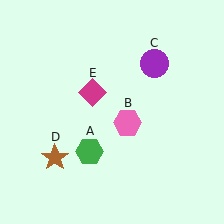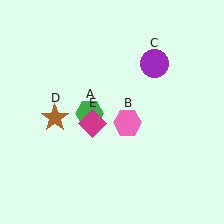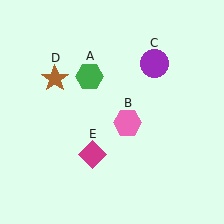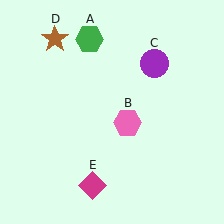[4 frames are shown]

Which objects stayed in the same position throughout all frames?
Pink hexagon (object B) and purple circle (object C) remained stationary.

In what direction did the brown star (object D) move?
The brown star (object D) moved up.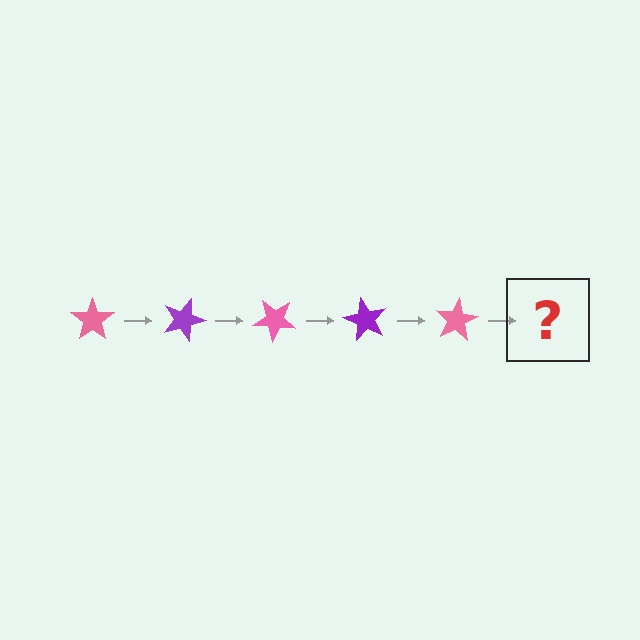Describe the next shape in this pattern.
It should be a purple star, rotated 100 degrees from the start.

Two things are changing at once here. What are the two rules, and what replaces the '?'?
The two rules are that it rotates 20 degrees each step and the color cycles through pink and purple. The '?' should be a purple star, rotated 100 degrees from the start.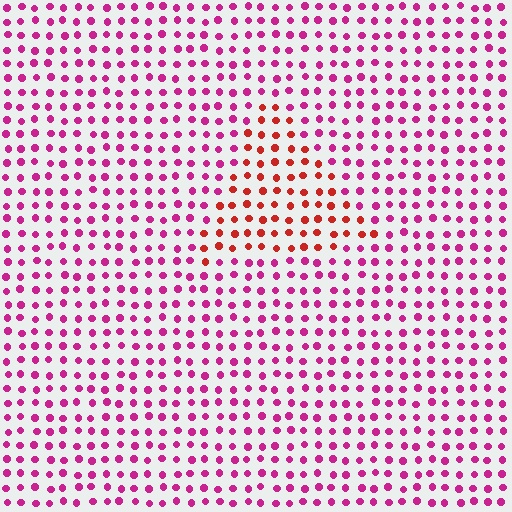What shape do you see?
I see a triangle.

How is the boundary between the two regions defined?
The boundary is defined purely by a slight shift in hue (about 41 degrees). Spacing, size, and orientation are identical on both sides.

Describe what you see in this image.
The image is filled with small magenta elements in a uniform arrangement. A triangle-shaped region is visible where the elements are tinted to a slightly different hue, forming a subtle color boundary.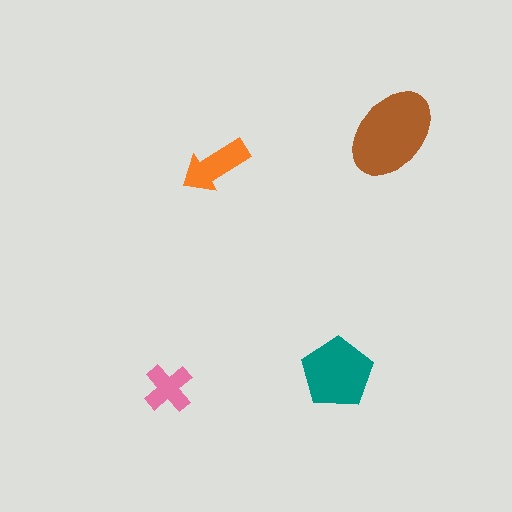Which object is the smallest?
The pink cross.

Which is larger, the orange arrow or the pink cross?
The orange arrow.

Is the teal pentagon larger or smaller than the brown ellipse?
Smaller.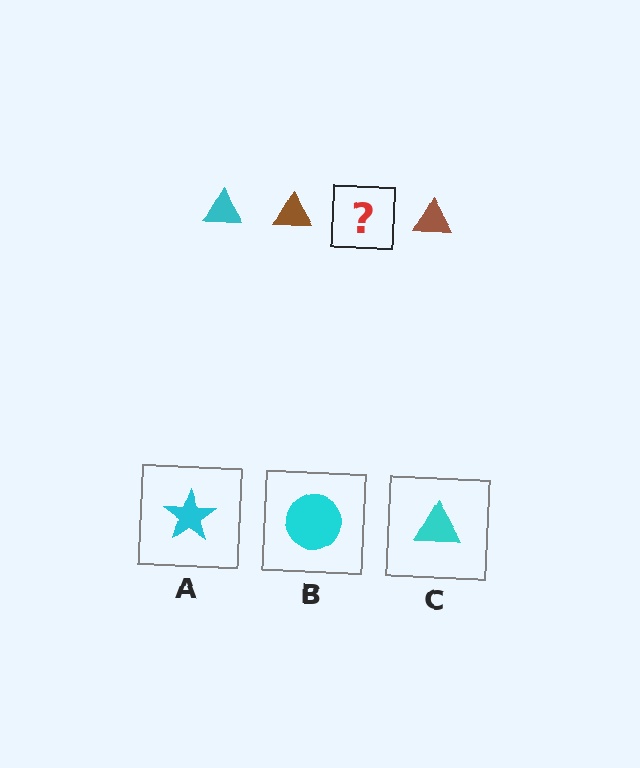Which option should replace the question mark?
Option C.